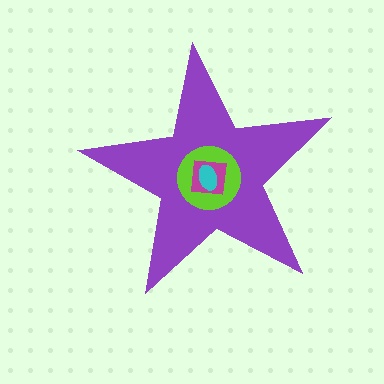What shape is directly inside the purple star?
The lime circle.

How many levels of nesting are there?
4.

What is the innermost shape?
The cyan ellipse.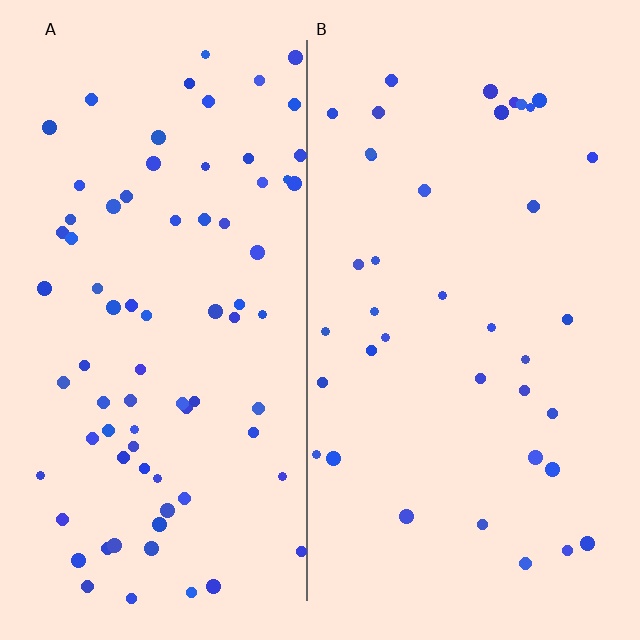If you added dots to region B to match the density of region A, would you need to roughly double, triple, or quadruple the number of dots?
Approximately double.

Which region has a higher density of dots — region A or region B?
A (the left).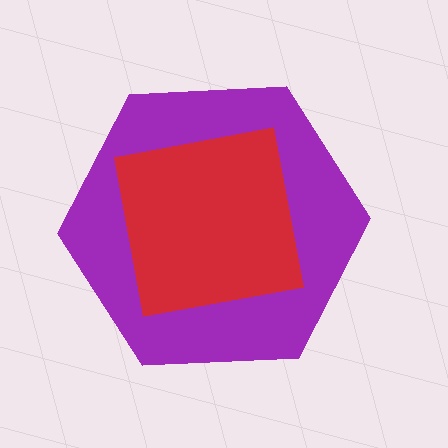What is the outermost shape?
The purple hexagon.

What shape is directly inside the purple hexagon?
The red square.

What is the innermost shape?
The red square.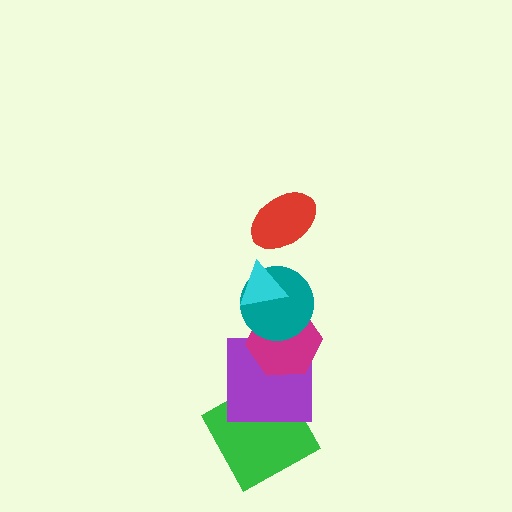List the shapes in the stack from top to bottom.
From top to bottom: the red ellipse, the cyan triangle, the teal circle, the magenta hexagon, the purple square, the green square.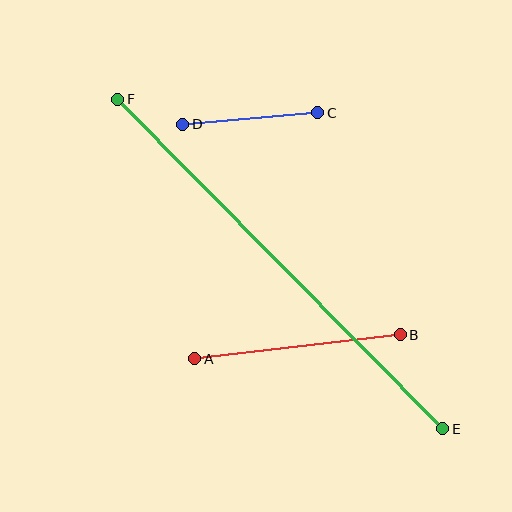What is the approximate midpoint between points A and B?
The midpoint is at approximately (298, 347) pixels.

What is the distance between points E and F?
The distance is approximately 462 pixels.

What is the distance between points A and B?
The distance is approximately 207 pixels.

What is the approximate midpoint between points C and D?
The midpoint is at approximately (250, 119) pixels.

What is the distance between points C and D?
The distance is approximately 135 pixels.